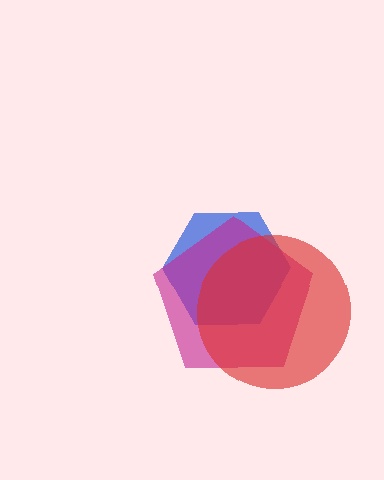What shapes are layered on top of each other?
The layered shapes are: a blue hexagon, a magenta pentagon, a red circle.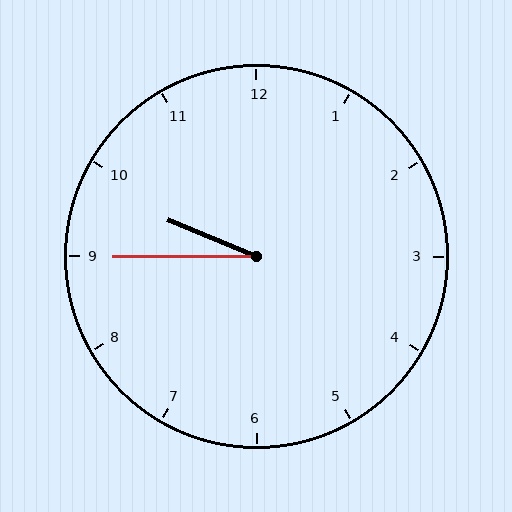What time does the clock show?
9:45.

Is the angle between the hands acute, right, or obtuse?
It is acute.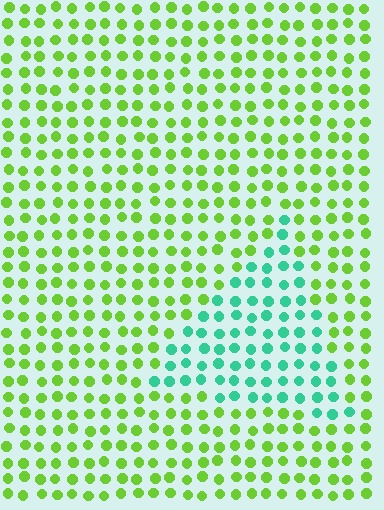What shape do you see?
I see a triangle.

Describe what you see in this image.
The image is filled with small lime elements in a uniform arrangement. A triangle-shaped region is visible where the elements are tinted to a slightly different hue, forming a subtle color boundary.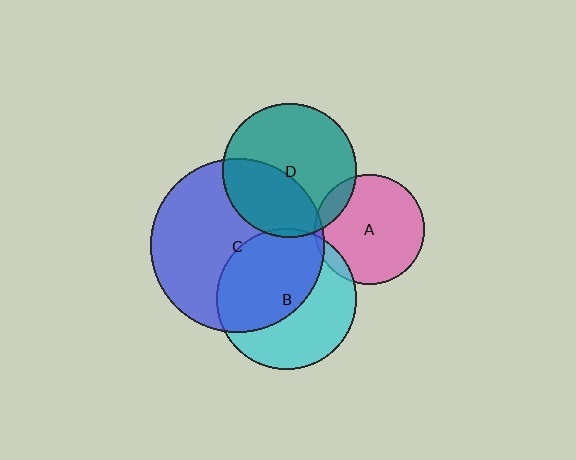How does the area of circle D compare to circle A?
Approximately 1.5 times.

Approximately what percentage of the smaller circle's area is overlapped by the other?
Approximately 55%.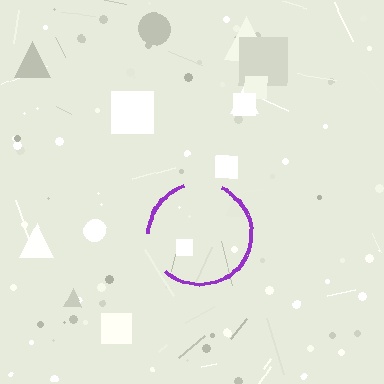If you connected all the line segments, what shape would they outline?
They would outline a circle.